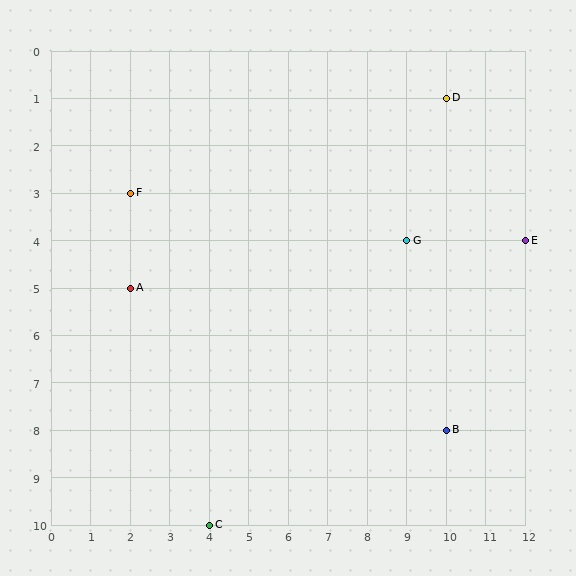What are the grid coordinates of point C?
Point C is at grid coordinates (4, 10).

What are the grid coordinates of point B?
Point B is at grid coordinates (10, 8).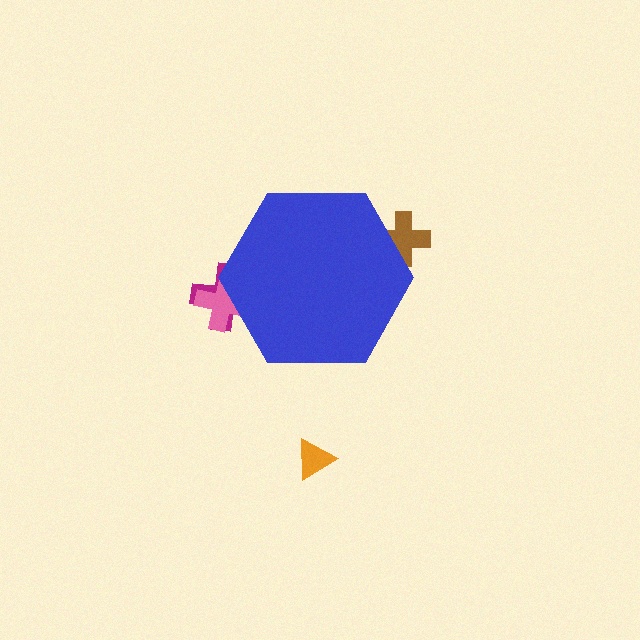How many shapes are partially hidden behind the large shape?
3 shapes are partially hidden.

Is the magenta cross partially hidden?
Yes, the magenta cross is partially hidden behind the blue hexagon.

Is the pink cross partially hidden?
Yes, the pink cross is partially hidden behind the blue hexagon.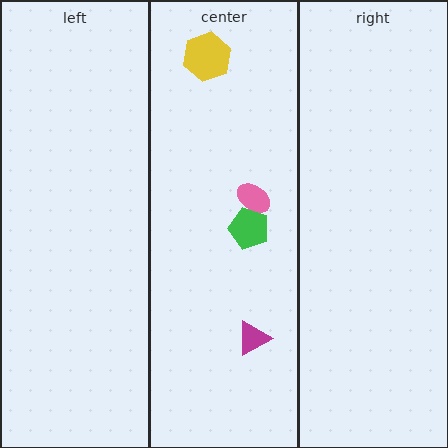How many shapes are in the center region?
4.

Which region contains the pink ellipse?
The center region.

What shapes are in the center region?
The yellow hexagon, the pink ellipse, the green pentagon, the magenta triangle.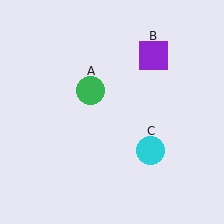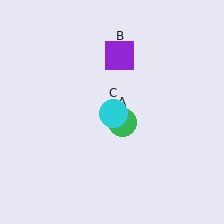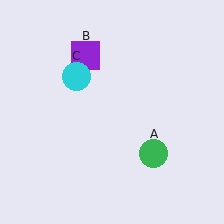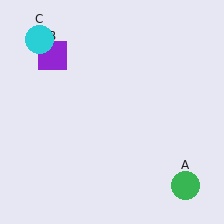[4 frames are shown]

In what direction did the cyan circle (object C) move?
The cyan circle (object C) moved up and to the left.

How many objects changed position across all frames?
3 objects changed position: green circle (object A), purple square (object B), cyan circle (object C).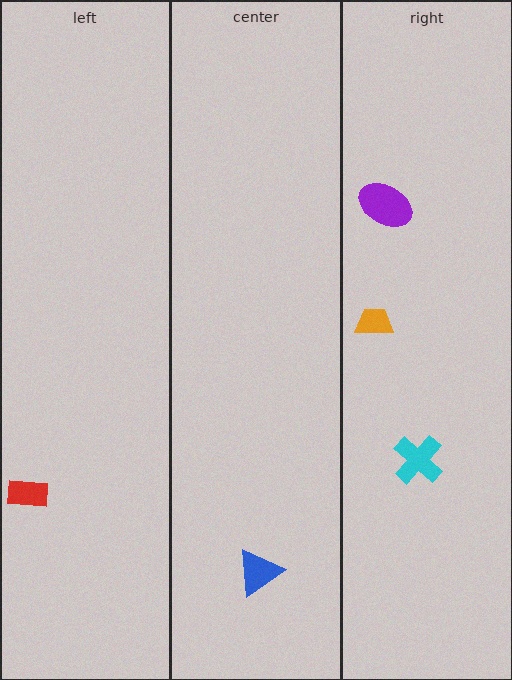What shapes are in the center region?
The blue triangle.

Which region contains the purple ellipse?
The right region.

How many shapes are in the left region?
1.